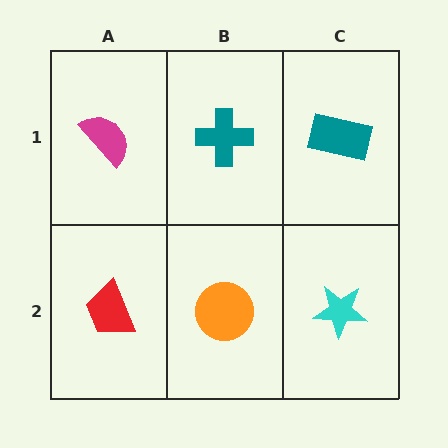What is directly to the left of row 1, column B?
A magenta semicircle.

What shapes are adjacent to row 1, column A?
A red trapezoid (row 2, column A), a teal cross (row 1, column B).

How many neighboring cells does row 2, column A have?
2.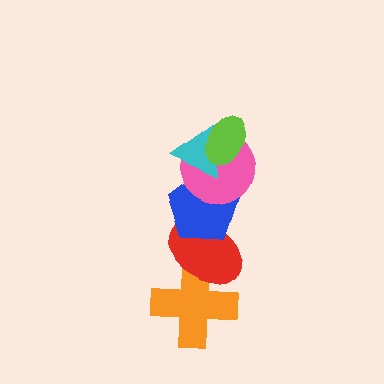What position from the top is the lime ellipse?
The lime ellipse is 1st from the top.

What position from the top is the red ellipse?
The red ellipse is 5th from the top.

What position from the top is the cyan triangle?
The cyan triangle is 2nd from the top.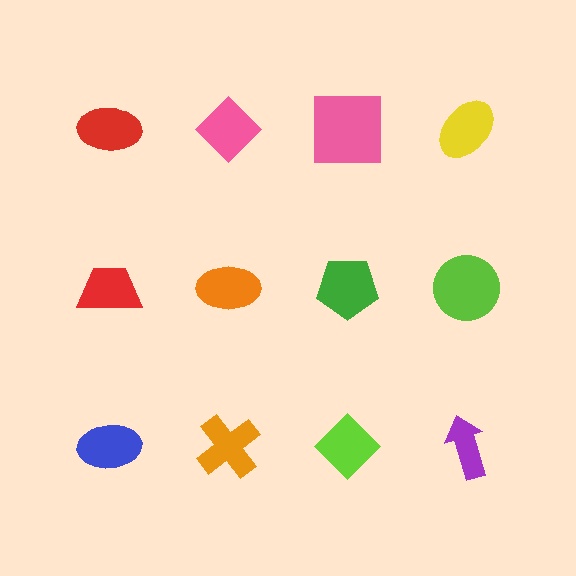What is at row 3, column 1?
A blue ellipse.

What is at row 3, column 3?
A lime diamond.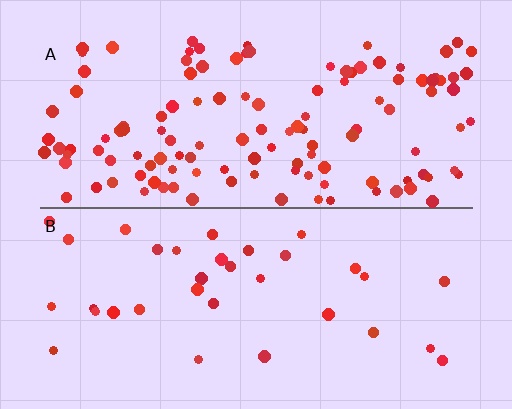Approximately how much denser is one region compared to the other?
Approximately 3.6× — region A over region B.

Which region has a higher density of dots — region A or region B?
A (the top).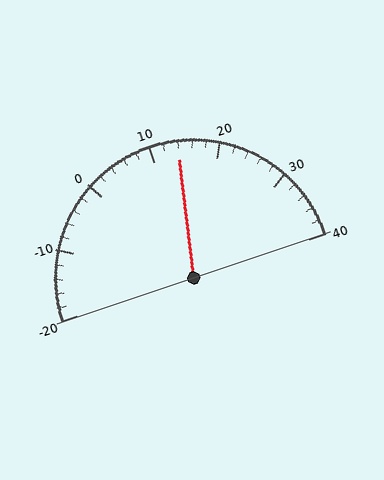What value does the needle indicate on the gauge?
The needle indicates approximately 14.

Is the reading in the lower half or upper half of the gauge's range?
The reading is in the upper half of the range (-20 to 40).